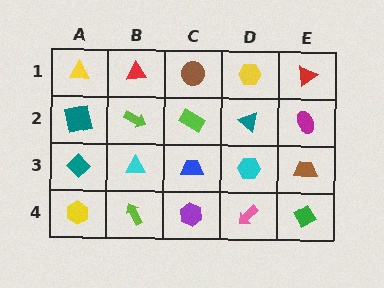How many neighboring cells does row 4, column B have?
3.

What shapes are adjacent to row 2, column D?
A yellow hexagon (row 1, column D), a cyan hexagon (row 3, column D), a lime rectangle (row 2, column C), a magenta ellipse (row 2, column E).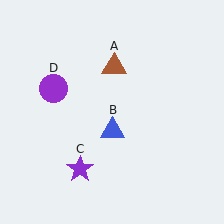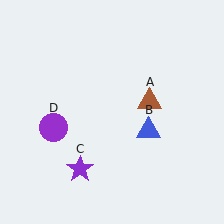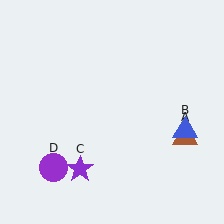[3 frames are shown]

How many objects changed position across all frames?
3 objects changed position: brown triangle (object A), blue triangle (object B), purple circle (object D).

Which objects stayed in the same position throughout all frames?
Purple star (object C) remained stationary.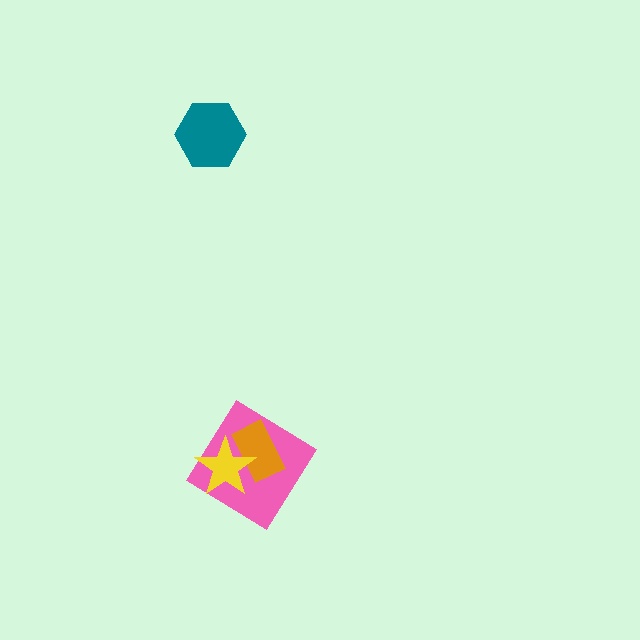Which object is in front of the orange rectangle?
The yellow star is in front of the orange rectangle.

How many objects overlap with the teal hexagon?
0 objects overlap with the teal hexagon.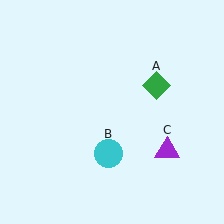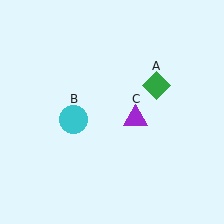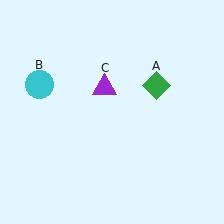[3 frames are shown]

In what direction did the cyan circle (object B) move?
The cyan circle (object B) moved up and to the left.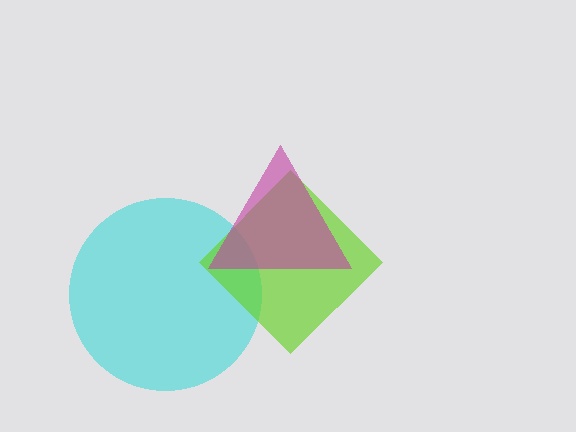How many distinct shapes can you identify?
There are 3 distinct shapes: a cyan circle, a lime diamond, a magenta triangle.